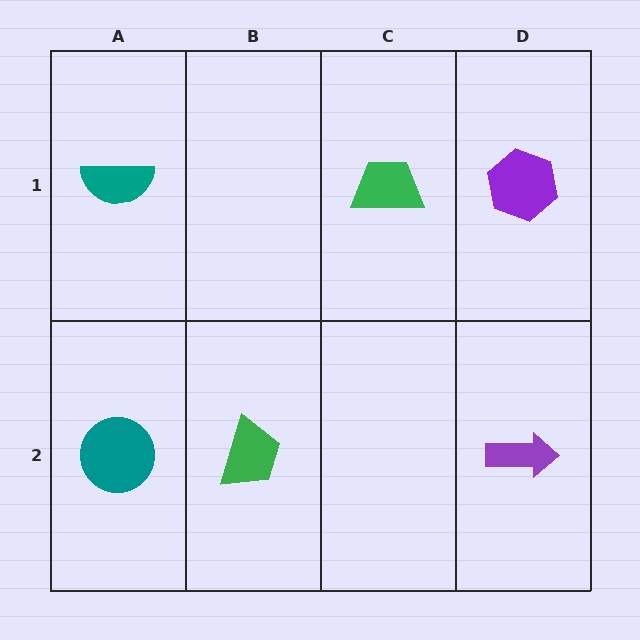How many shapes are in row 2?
3 shapes.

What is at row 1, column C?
A green trapezoid.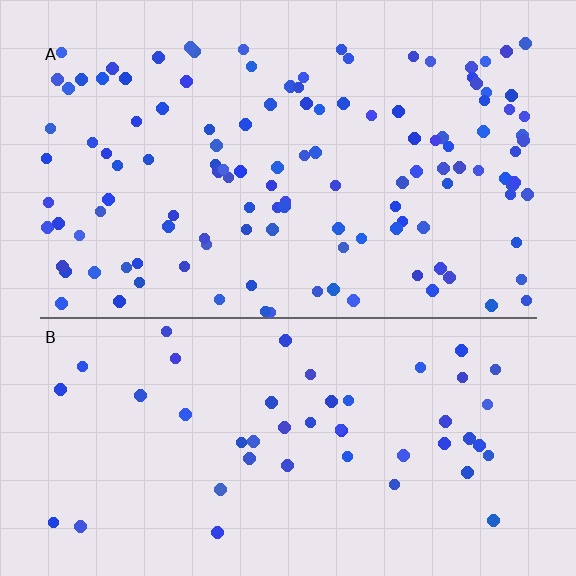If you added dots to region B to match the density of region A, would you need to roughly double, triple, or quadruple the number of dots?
Approximately triple.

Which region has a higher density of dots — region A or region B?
A (the top).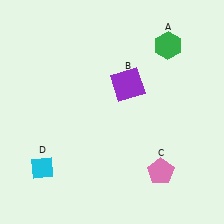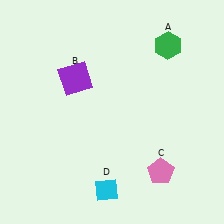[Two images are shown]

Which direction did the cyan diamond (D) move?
The cyan diamond (D) moved right.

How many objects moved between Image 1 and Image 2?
2 objects moved between the two images.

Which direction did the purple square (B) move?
The purple square (B) moved left.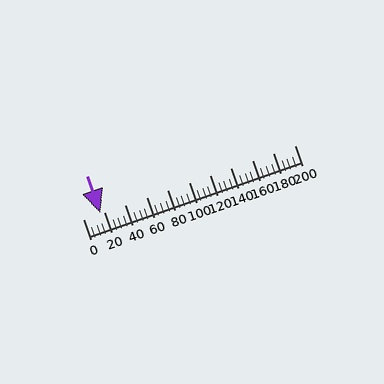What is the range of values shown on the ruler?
The ruler shows values from 0 to 200.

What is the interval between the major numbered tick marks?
The major tick marks are spaced 20 units apart.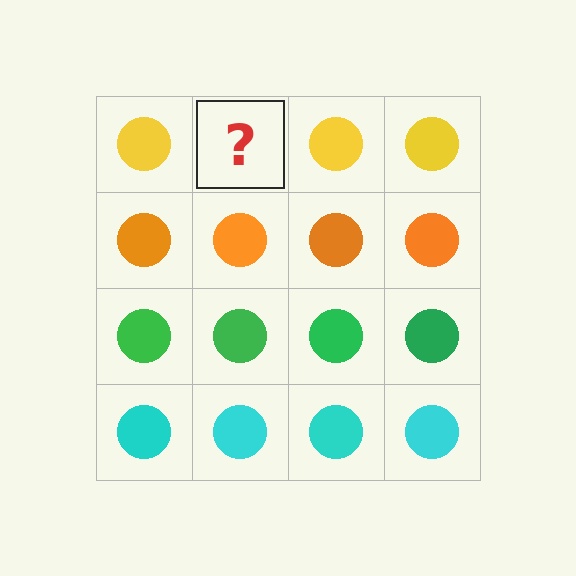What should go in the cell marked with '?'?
The missing cell should contain a yellow circle.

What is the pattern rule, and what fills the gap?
The rule is that each row has a consistent color. The gap should be filled with a yellow circle.